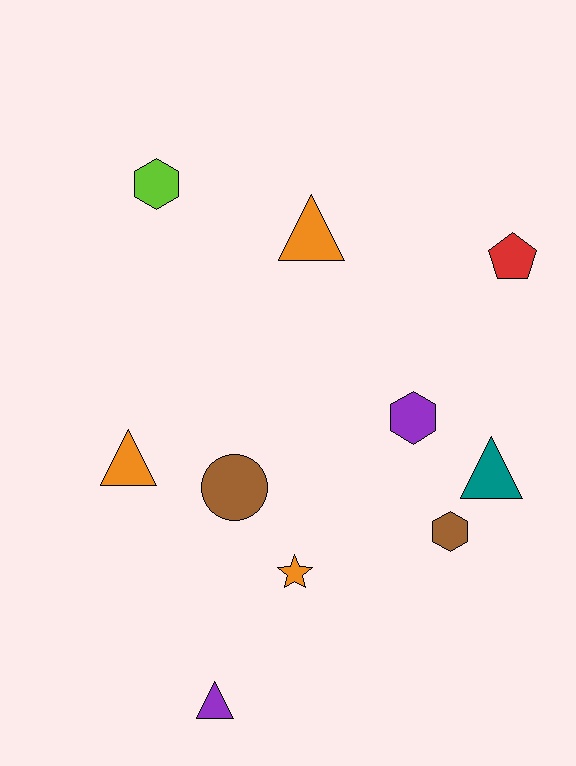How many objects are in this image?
There are 10 objects.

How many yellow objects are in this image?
There are no yellow objects.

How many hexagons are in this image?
There are 3 hexagons.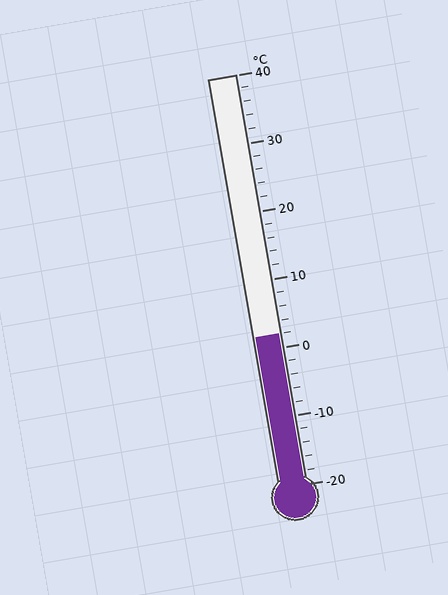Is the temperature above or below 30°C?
The temperature is below 30°C.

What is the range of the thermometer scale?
The thermometer scale ranges from -20°C to 40°C.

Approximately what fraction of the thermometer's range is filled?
The thermometer is filled to approximately 35% of its range.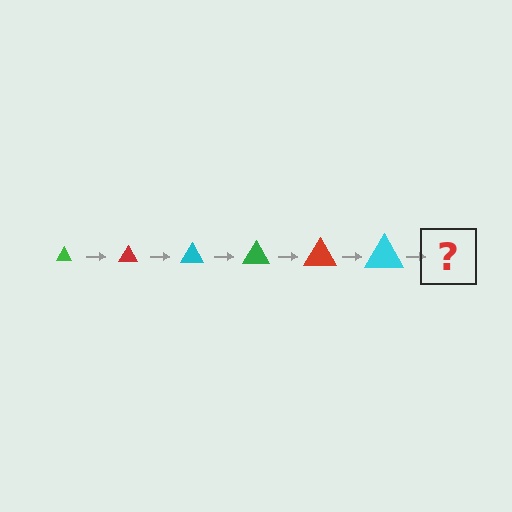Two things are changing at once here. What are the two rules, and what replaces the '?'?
The two rules are that the triangle grows larger each step and the color cycles through green, red, and cyan. The '?' should be a green triangle, larger than the previous one.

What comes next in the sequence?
The next element should be a green triangle, larger than the previous one.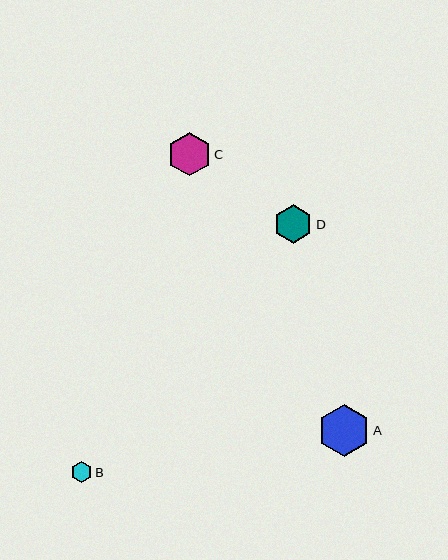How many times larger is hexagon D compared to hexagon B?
Hexagon D is approximately 1.9 times the size of hexagon B.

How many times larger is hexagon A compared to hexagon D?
Hexagon A is approximately 1.3 times the size of hexagon D.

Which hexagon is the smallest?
Hexagon B is the smallest with a size of approximately 21 pixels.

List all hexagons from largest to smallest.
From largest to smallest: A, C, D, B.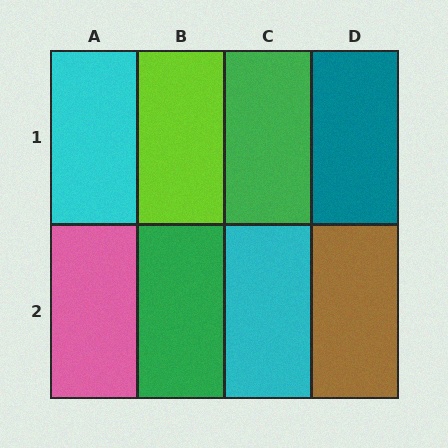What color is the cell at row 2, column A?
Pink.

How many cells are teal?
1 cell is teal.